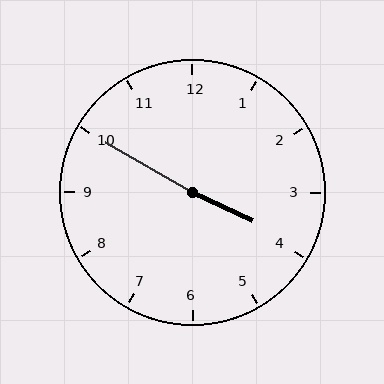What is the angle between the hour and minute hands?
Approximately 175 degrees.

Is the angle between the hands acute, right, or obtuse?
It is obtuse.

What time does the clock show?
3:50.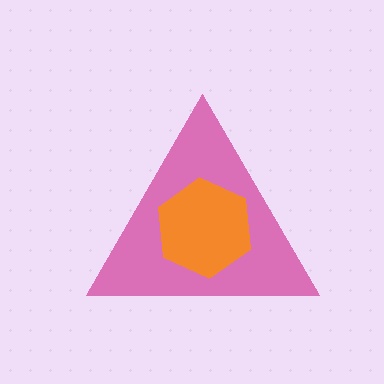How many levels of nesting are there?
2.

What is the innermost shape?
The orange hexagon.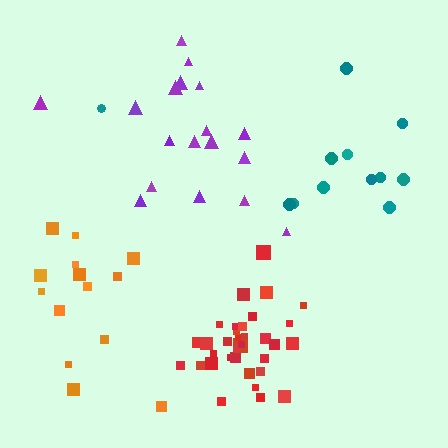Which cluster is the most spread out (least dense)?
Teal.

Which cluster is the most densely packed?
Red.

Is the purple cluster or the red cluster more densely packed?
Red.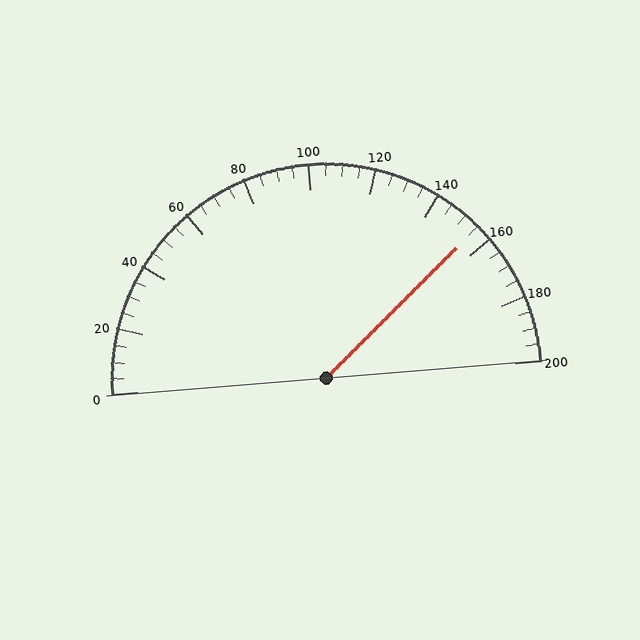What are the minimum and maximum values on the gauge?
The gauge ranges from 0 to 200.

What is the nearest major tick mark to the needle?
The nearest major tick mark is 160.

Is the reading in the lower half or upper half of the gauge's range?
The reading is in the upper half of the range (0 to 200).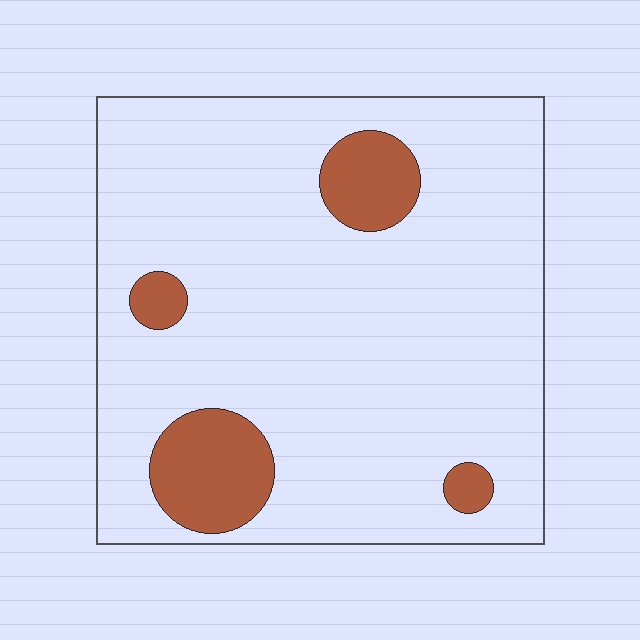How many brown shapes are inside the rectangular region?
4.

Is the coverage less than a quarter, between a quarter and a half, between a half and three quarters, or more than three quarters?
Less than a quarter.